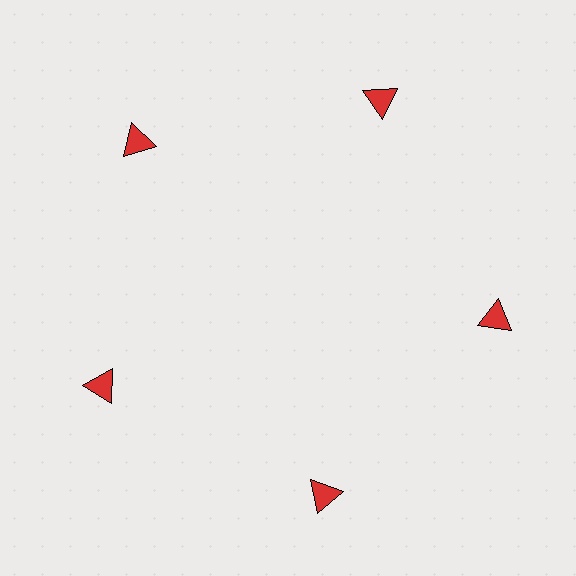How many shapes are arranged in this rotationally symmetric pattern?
There are 5 shapes, arranged in 5 groups of 1.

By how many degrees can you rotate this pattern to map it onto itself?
The pattern maps onto itself every 72 degrees of rotation.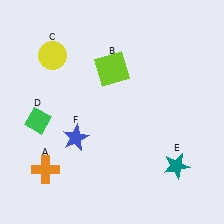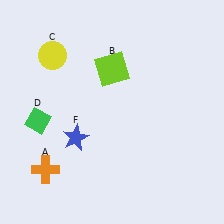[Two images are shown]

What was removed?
The teal star (E) was removed in Image 2.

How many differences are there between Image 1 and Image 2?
There is 1 difference between the two images.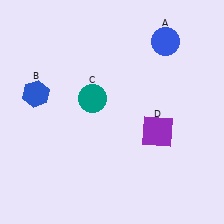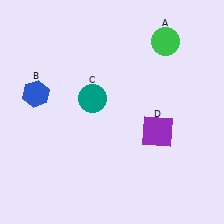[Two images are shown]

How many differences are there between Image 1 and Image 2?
There is 1 difference between the two images.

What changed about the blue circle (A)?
In Image 1, A is blue. In Image 2, it changed to green.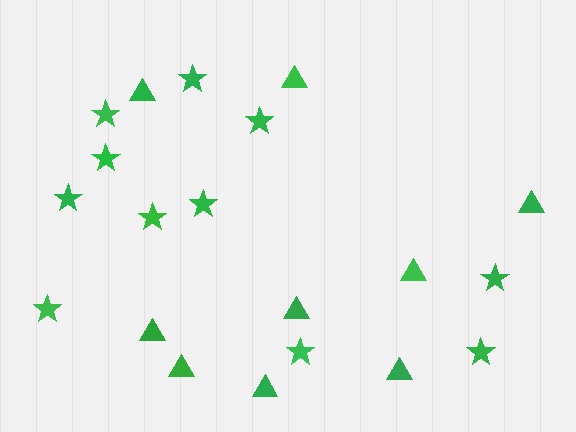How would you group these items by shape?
There are 2 groups: one group of stars (11) and one group of triangles (9).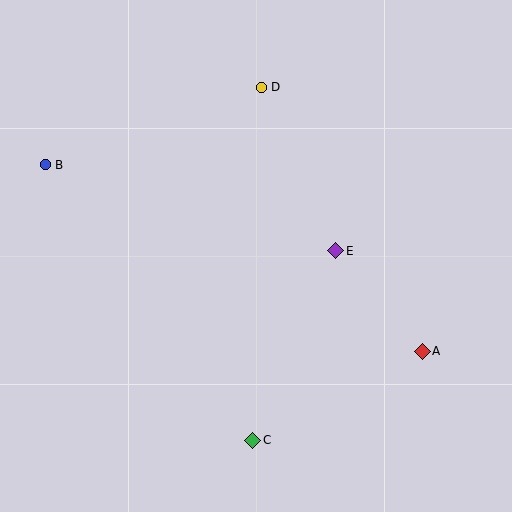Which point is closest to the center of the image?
Point E at (336, 251) is closest to the center.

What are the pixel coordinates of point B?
Point B is at (45, 165).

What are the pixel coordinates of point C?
Point C is at (253, 440).